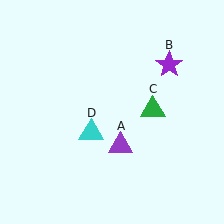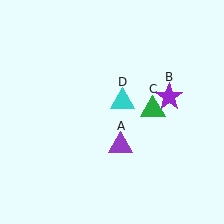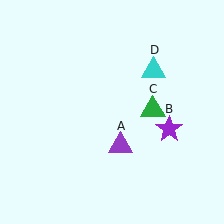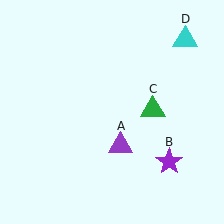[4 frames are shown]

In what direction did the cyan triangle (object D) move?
The cyan triangle (object D) moved up and to the right.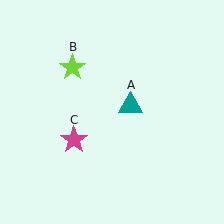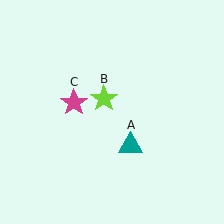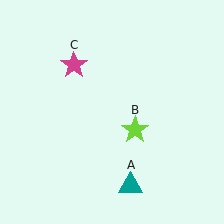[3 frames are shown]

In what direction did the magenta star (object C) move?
The magenta star (object C) moved up.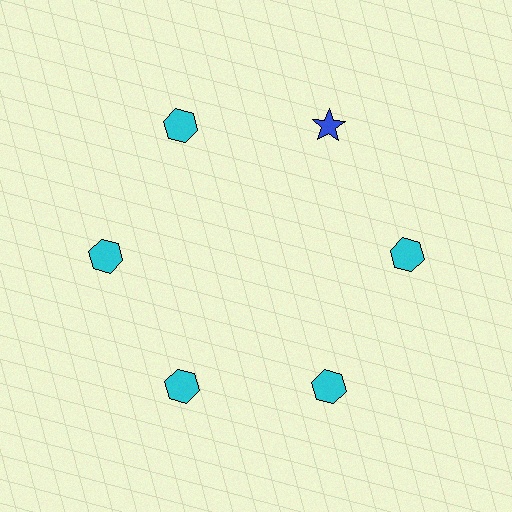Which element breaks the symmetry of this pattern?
The blue star at roughly the 1 o'clock position breaks the symmetry. All other shapes are cyan hexagons.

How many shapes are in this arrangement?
There are 6 shapes arranged in a ring pattern.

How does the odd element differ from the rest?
It differs in both color (blue instead of cyan) and shape (star instead of hexagon).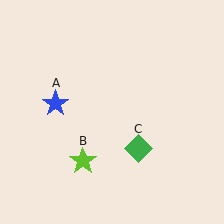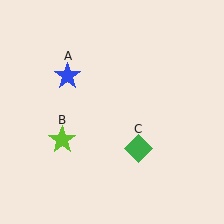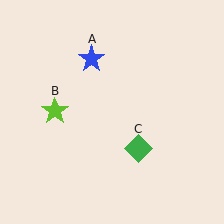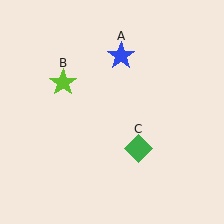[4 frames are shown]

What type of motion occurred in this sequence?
The blue star (object A), lime star (object B) rotated clockwise around the center of the scene.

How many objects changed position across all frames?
2 objects changed position: blue star (object A), lime star (object B).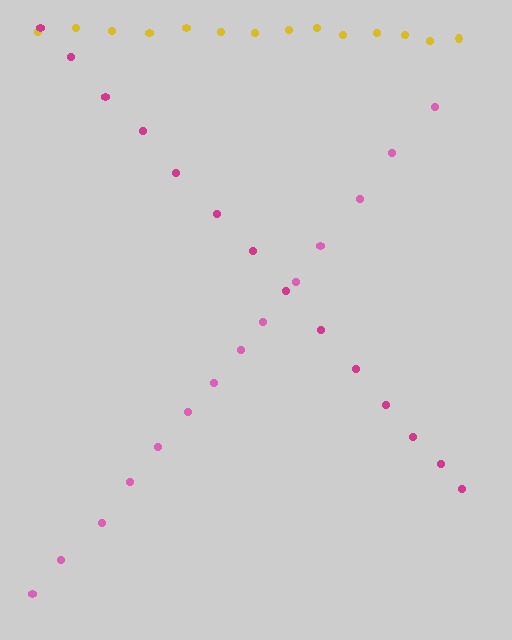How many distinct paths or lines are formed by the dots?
There are 3 distinct paths.